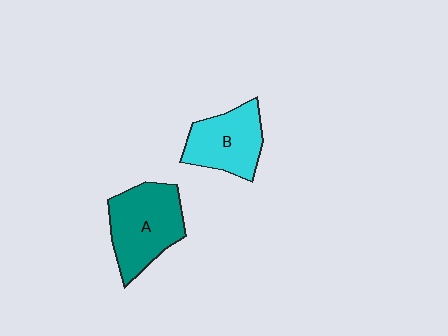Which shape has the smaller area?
Shape B (cyan).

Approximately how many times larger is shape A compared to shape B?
Approximately 1.2 times.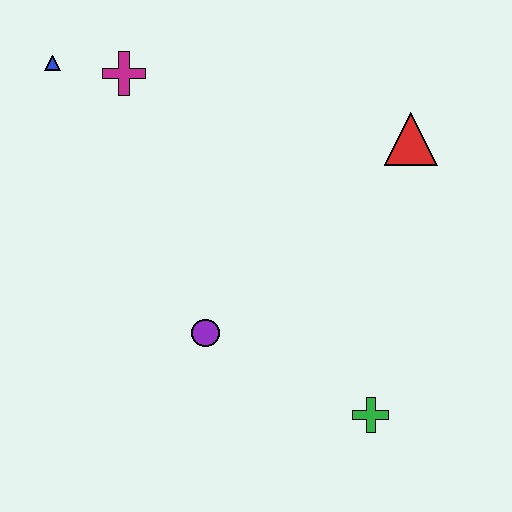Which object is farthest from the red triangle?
The blue triangle is farthest from the red triangle.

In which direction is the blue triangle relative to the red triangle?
The blue triangle is to the left of the red triangle.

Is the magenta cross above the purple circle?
Yes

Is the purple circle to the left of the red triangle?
Yes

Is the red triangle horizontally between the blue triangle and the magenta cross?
No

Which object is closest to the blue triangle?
The magenta cross is closest to the blue triangle.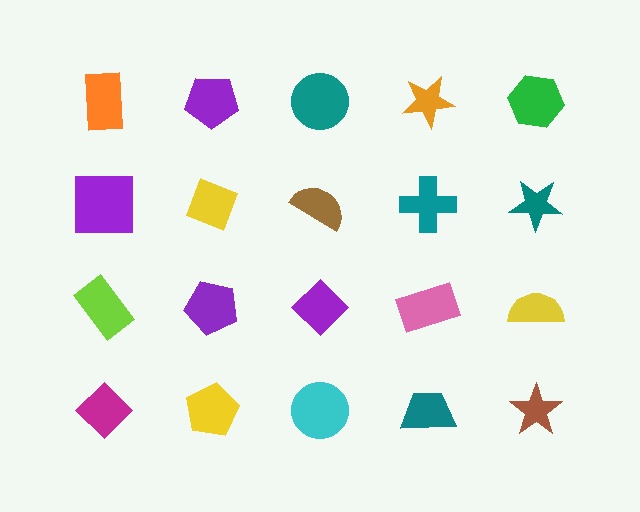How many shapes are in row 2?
5 shapes.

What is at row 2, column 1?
A purple square.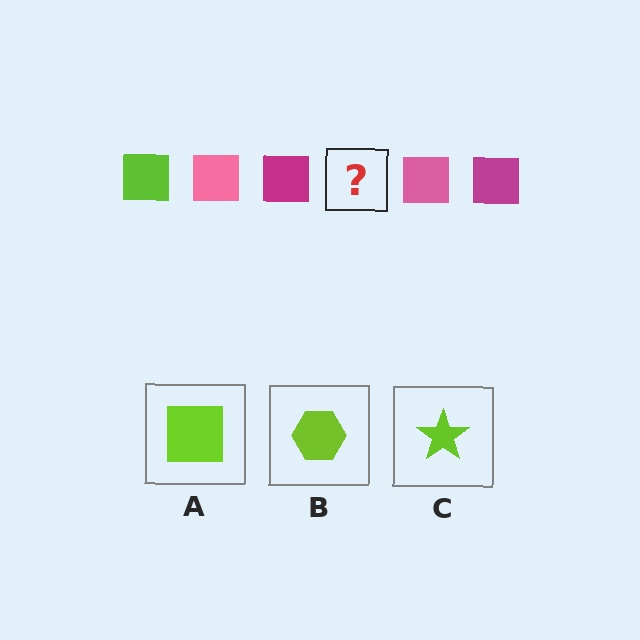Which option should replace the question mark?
Option A.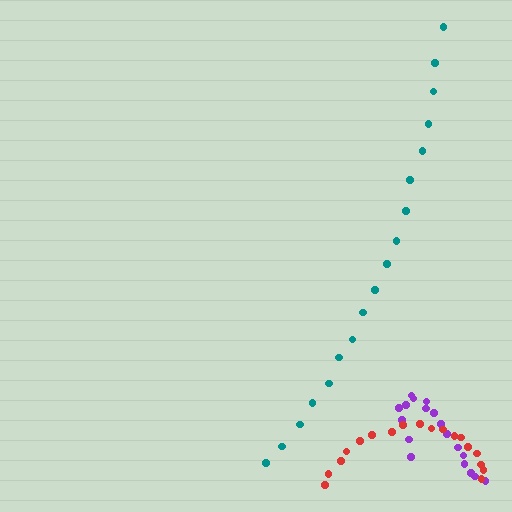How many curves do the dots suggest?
There are 3 distinct paths.